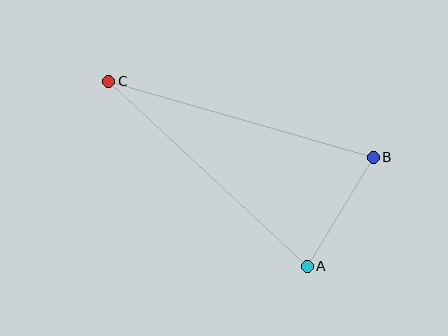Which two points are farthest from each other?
Points B and C are farthest from each other.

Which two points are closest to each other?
Points A and B are closest to each other.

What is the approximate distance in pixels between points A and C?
The distance between A and C is approximately 271 pixels.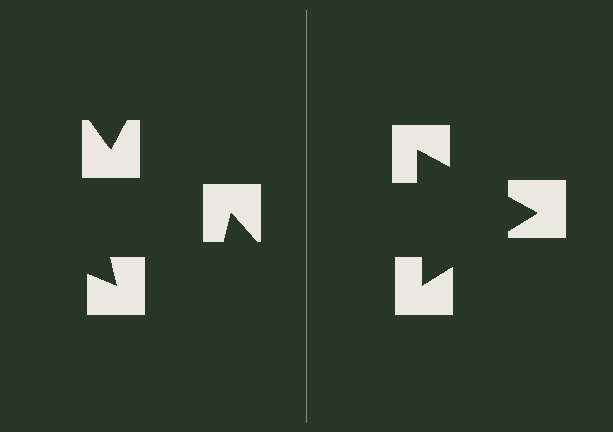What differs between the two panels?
The notched squares are positioned identically on both sides; only the wedge orientations differ. On the right they align to a triangle; on the left they are misaligned.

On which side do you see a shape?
An illusory triangle appears on the right side. On the left side the wedge cuts are rotated, so no coherent shape forms.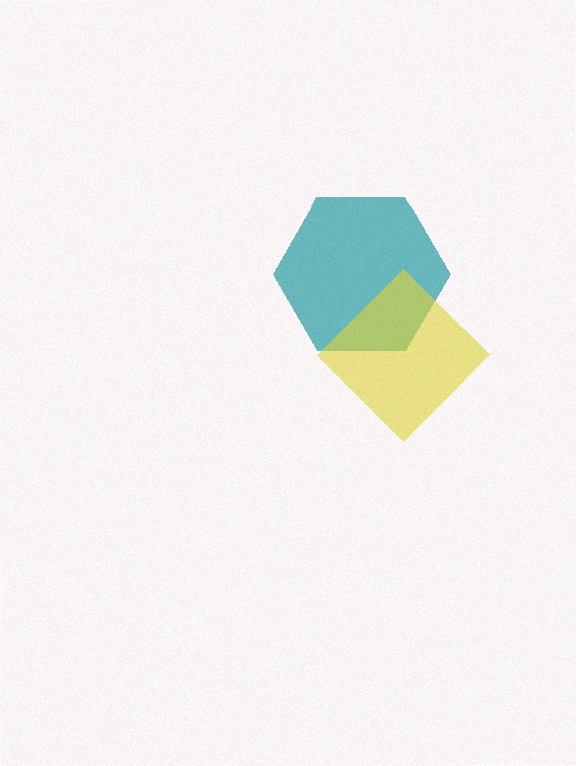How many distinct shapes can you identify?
There are 2 distinct shapes: a teal hexagon, a yellow diamond.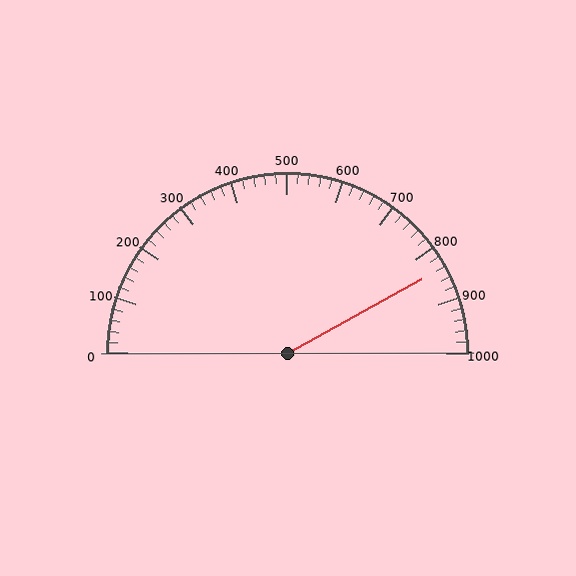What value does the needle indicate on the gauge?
The needle indicates approximately 840.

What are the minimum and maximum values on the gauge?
The gauge ranges from 0 to 1000.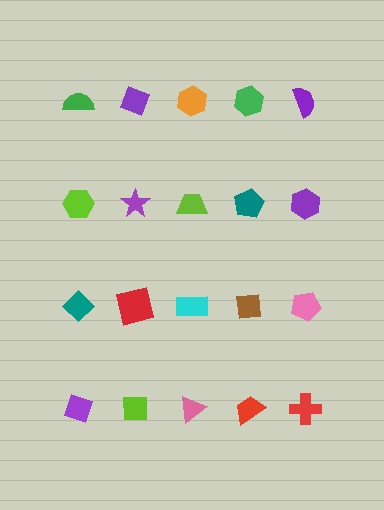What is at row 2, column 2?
A purple star.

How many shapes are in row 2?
5 shapes.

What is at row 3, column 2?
A red square.